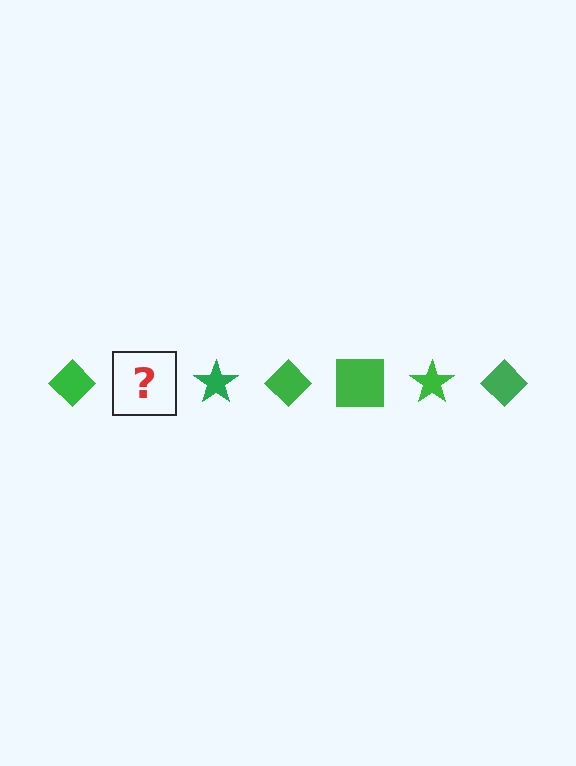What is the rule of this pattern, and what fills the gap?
The rule is that the pattern cycles through diamond, square, star shapes in green. The gap should be filled with a green square.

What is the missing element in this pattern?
The missing element is a green square.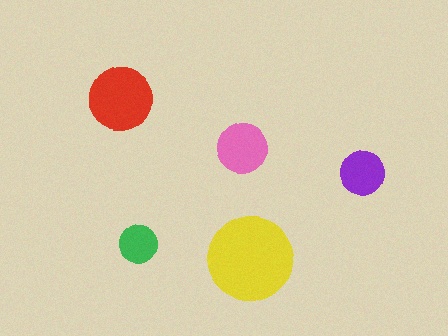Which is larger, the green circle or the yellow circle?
The yellow one.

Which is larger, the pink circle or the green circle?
The pink one.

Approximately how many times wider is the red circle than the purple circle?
About 1.5 times wider.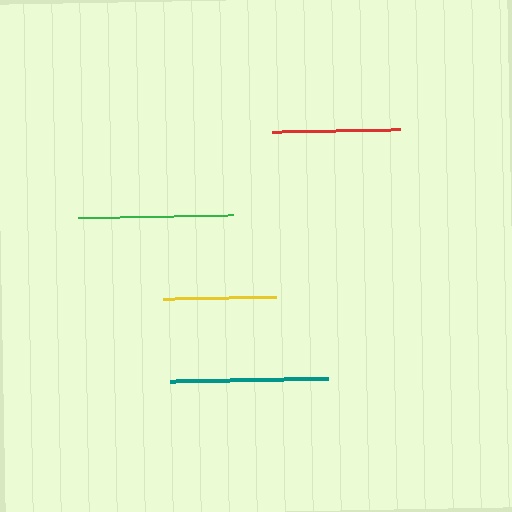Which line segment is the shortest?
The yellow line is the shortest at approximately 114 pixels.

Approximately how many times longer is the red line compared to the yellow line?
The red line is approximately 1.1 times the length of the yellow line.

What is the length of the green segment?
The green segment is approximately 155 pixels long.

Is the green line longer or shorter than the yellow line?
The green line is longer than the yellow line.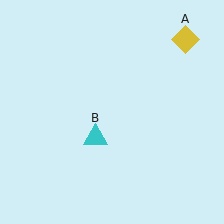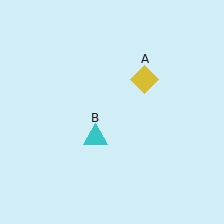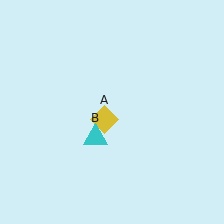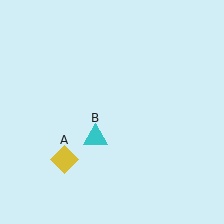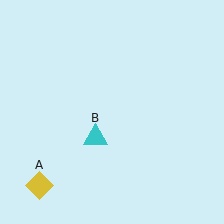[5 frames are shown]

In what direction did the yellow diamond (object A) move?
The yellow diamond (object A) moved down and to the left.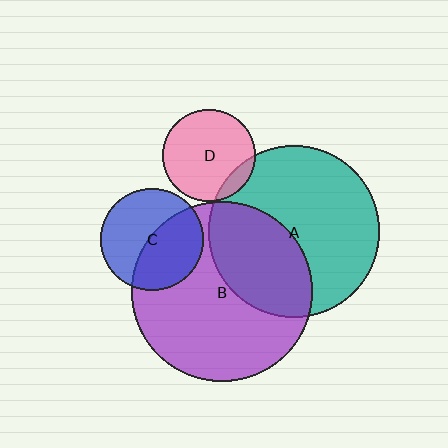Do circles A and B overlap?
Yes.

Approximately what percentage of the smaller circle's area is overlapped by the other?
Approximately 35%.